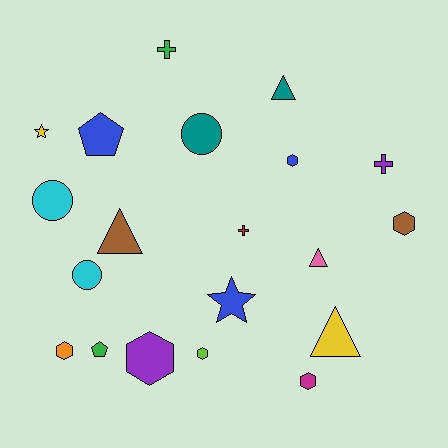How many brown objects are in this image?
There are 2 brown objects.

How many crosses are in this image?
There are 3 crosses.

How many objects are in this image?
There are 20 objects.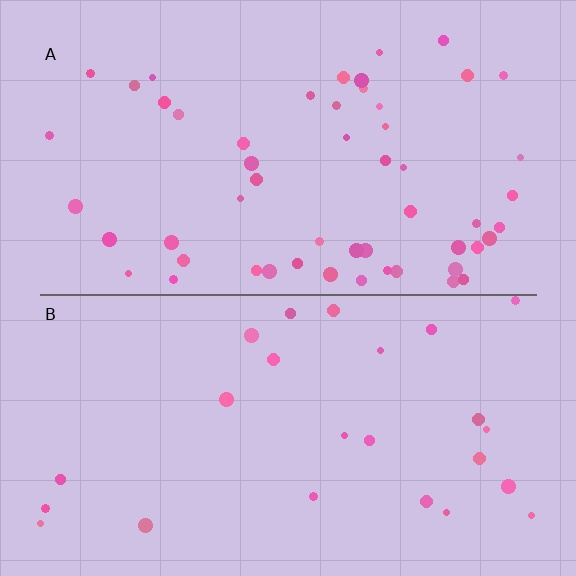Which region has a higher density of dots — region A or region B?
A (the top).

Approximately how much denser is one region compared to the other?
Approximately 2.2× — region A over region B.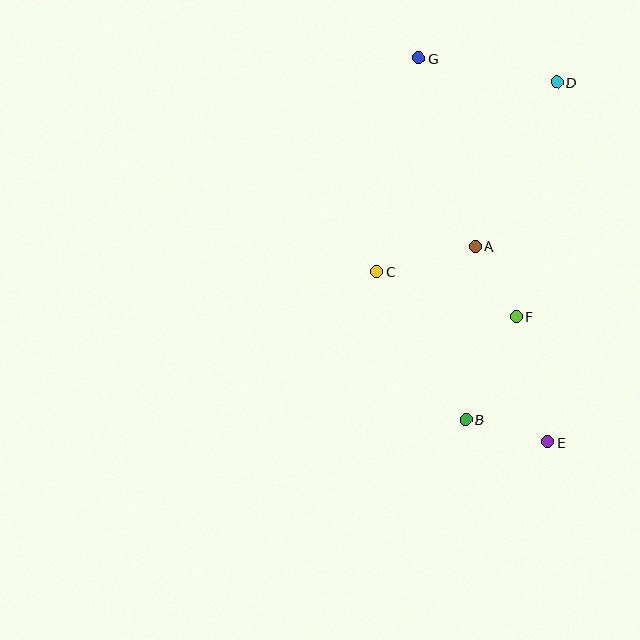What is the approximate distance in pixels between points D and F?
The distance between D and F is approximately 238 pixels.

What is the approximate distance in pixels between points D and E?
The distance between D and E is approximately 360 pixels.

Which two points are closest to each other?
Points A and F are closest to each other.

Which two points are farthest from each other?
Points E and G are farthest from each other.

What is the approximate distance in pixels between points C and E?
The distance between C and E is approximately 242 pixels.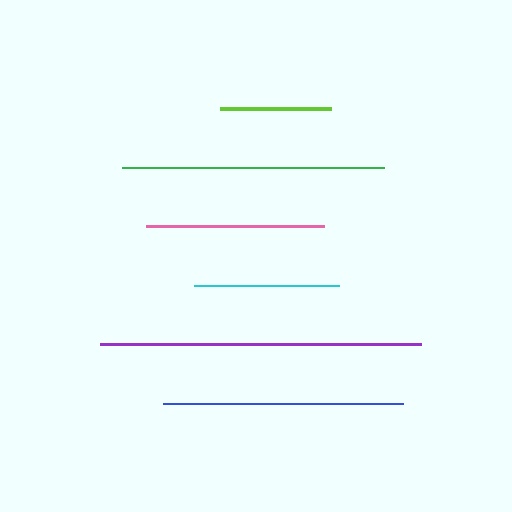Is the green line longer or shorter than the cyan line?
The green line is longer than the cyan line.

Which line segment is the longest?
The purple line is the longest at approximately 321 pixels.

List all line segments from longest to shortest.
From longest to shortest: purple, green, blue, pink, cyan, lime.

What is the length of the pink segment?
The pink segment is approximately 179 pixels long.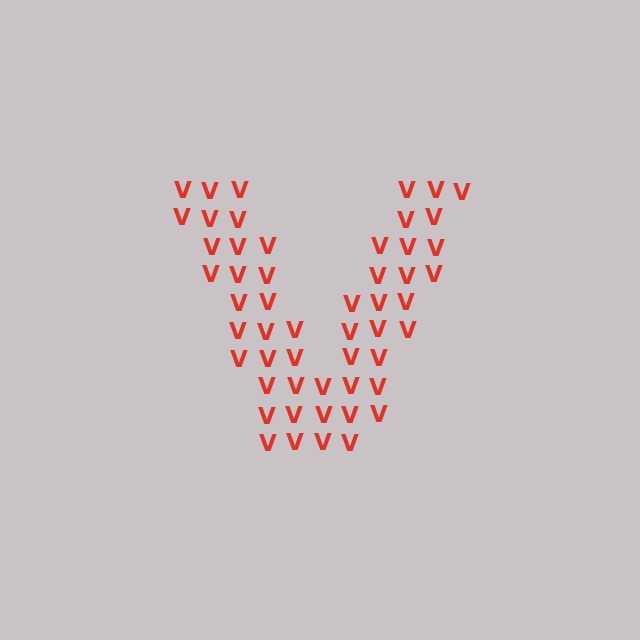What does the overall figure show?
The overall figure shows the letter V.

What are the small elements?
The small elements are letter V's.